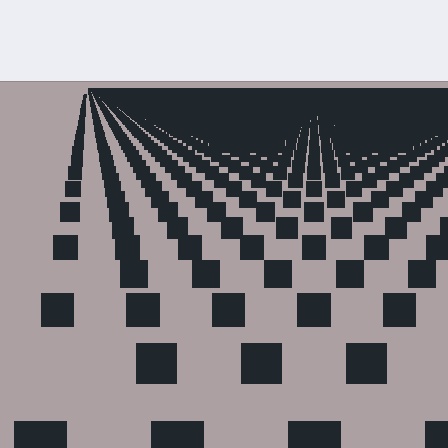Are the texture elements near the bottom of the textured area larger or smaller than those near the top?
Larger. Near the bottom, elements are closer to the viewer and appear at a bigger on-screen size.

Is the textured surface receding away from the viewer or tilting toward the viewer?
The surface is receding away from the viewer. Texture elements get smaller and denser toward the top.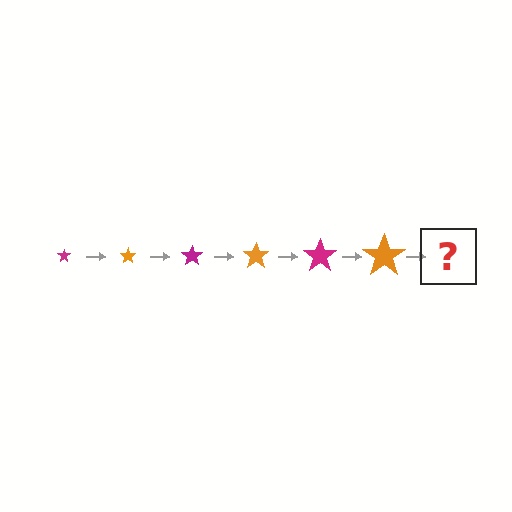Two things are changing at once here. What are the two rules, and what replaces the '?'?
The two rules are that the star grows larger each step and the color cycles through magenta and orange. The '?' should be a magenta star, larger than the previous one.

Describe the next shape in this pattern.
It should be a magenta star, larger than the previous one.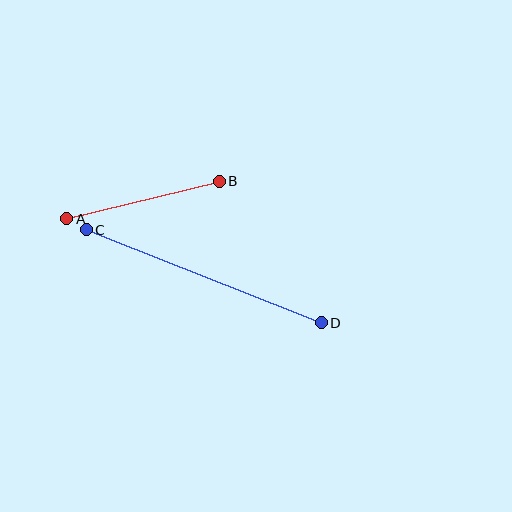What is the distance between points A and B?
The distance is approximately 157 pixels.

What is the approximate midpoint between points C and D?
The midpoint is at approximately (204, 276) pixels.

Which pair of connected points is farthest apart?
Points C and D are farthest apart.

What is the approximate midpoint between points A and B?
The midpoint is at approximately (143, 200) pixels.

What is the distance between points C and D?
The distance is approximately 252 pixels.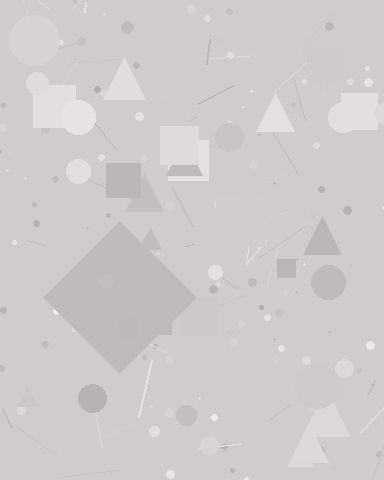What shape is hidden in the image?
A diamond is hidden in the image.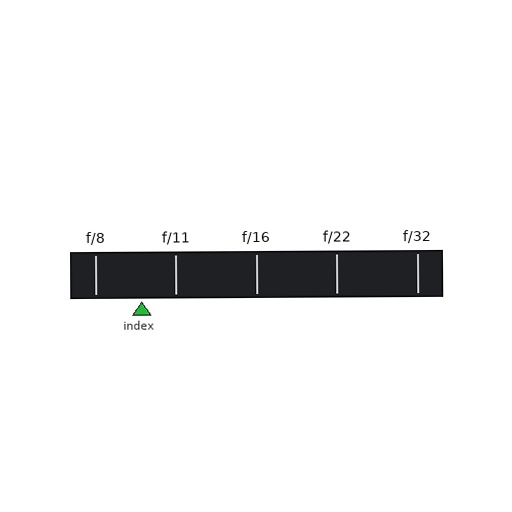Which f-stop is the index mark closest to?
The index mark is closest to f/11.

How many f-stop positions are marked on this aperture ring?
There are 5 f-stop positions marked.